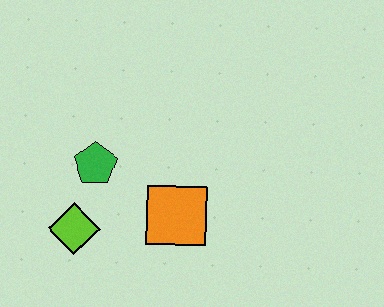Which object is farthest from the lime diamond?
The orange square is farthest from the lime diamond.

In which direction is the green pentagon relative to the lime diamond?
The green pentagon is above the lime diamond.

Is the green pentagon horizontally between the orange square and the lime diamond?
Yes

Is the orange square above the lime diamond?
Yes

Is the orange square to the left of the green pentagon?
No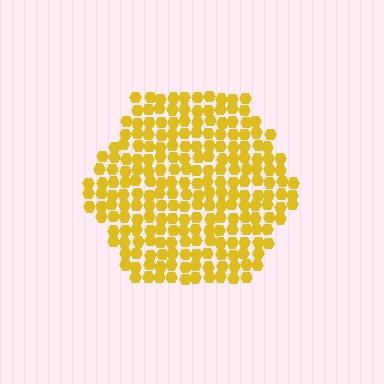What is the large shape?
The large shape is a hexagon.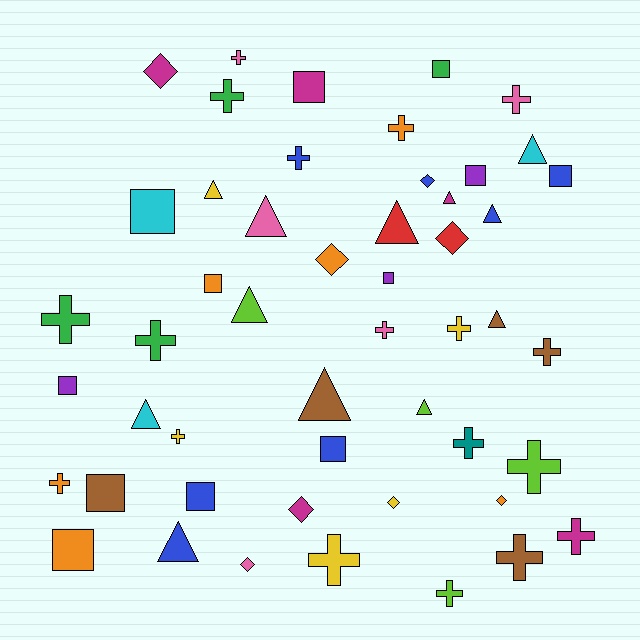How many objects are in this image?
There are 50 objects.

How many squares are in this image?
There are 12 squares.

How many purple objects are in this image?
There are 3 purple objects.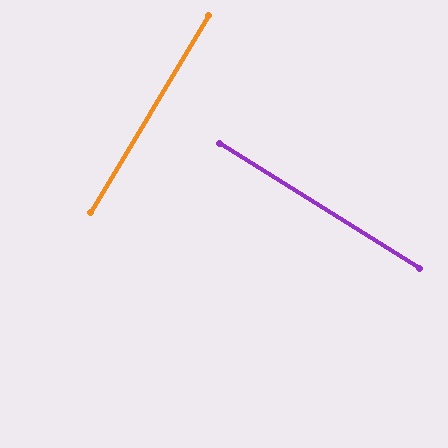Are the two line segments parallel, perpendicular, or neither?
Perpendicular — they meet at approximately 89°.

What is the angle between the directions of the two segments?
Approximately 89 degrees.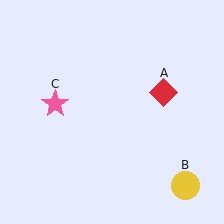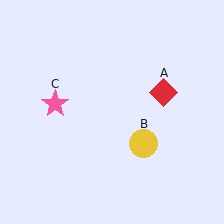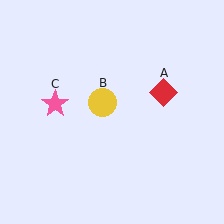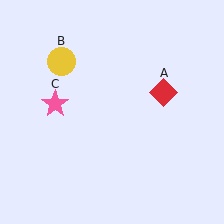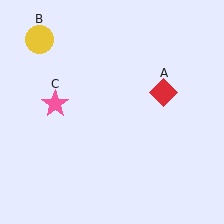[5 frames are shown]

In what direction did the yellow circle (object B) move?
The yellow circle (object B) moved up and to the left.